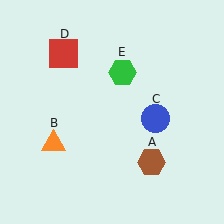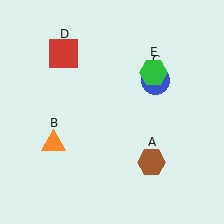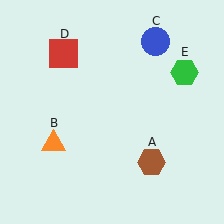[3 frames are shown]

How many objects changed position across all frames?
2 objects changed position: blue circle (object C), green hexagon (object E).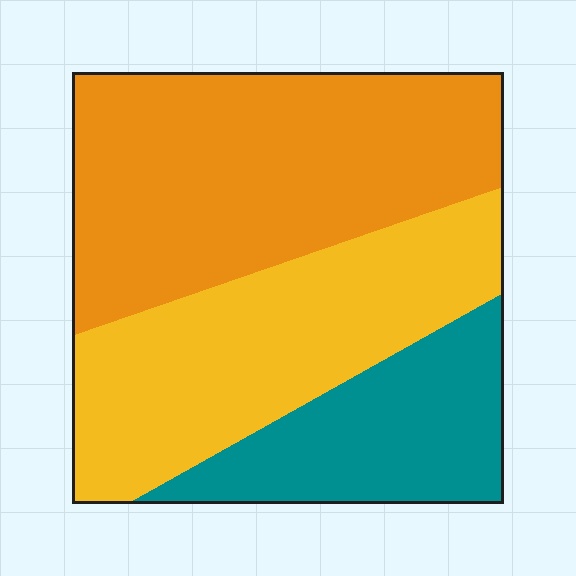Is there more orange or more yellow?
Orange.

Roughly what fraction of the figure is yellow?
Yellow covers 35% of the figure.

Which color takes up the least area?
Teal, at roughly 20%.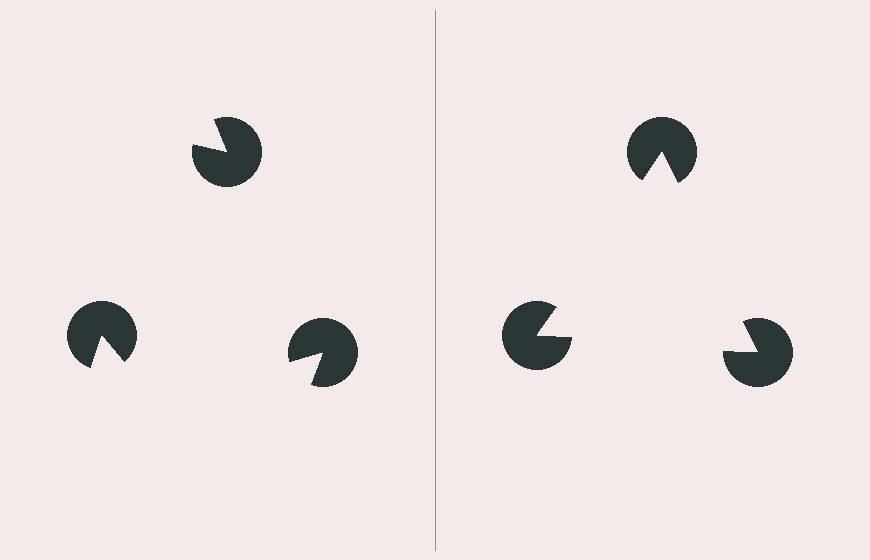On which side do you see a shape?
An illusory triangle appears on the right side. On the left side the wedge cuts are rotated, so no coherent shape forms.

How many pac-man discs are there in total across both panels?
6 — 3 on each side.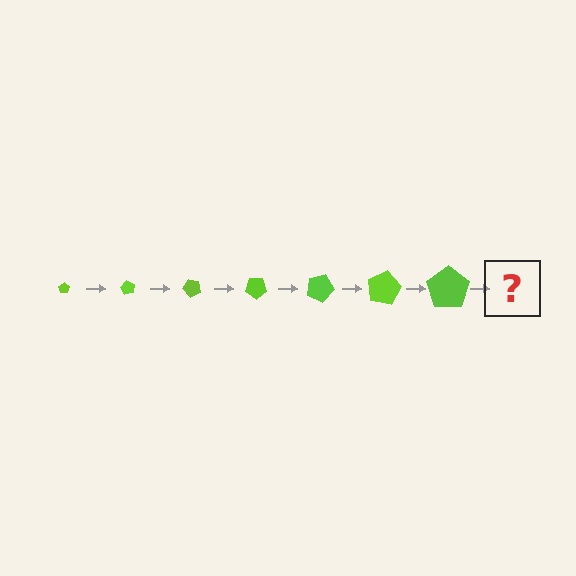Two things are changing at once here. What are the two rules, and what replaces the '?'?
The two rules are that the pentagon grows larger each step and it rotates 60 degrees each step. The '?' should be a pentagon, larger than the previous one and rotated 420 degrees from the start.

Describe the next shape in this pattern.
It should be a pentagon, larger than the previous one and rotated 420 degrees from the start.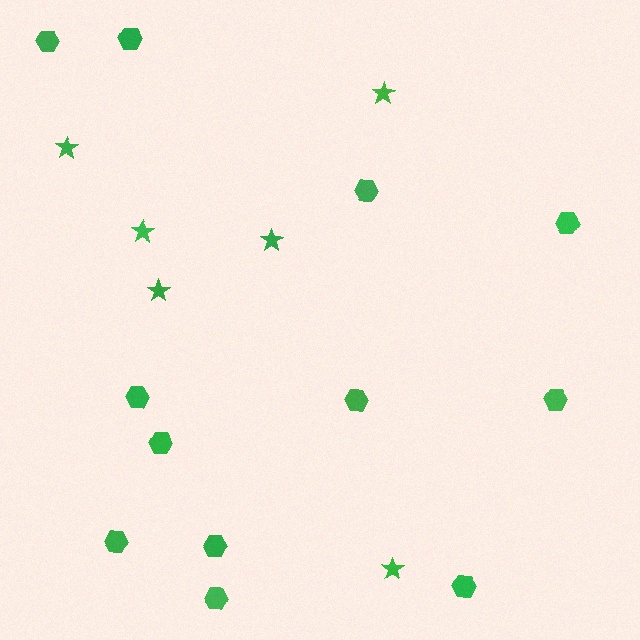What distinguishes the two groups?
There are 2 groups: one group of stars (6) and one group of hexagons (12).